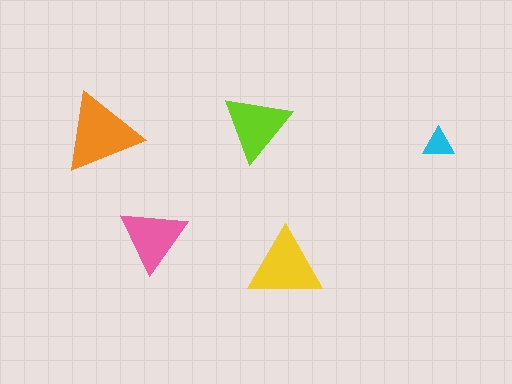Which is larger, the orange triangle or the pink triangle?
The orange one.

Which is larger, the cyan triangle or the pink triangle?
The pink one.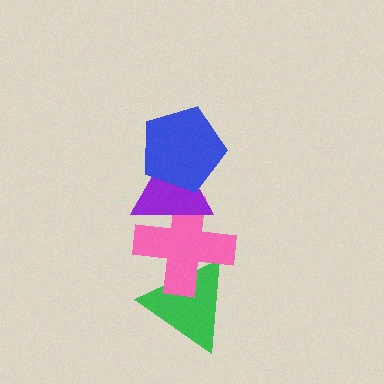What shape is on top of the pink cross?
The purple triangle is on top of the pink cross.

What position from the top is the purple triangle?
The purple triangle is 2nd from the top.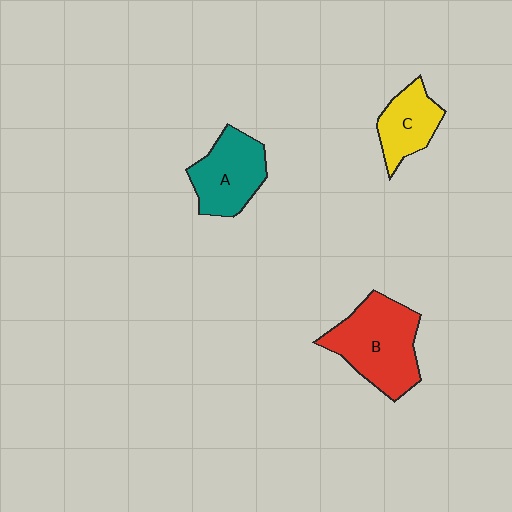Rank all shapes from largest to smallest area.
From largest to smallest: B (red), A (teal), C (yellow).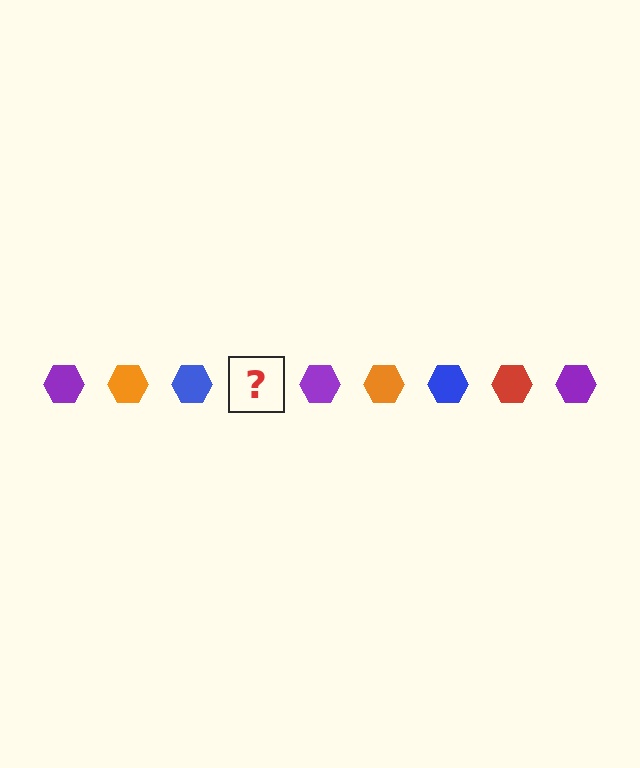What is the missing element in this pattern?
The missing element is a red hexagon.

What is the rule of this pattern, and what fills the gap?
The rule is that the pattern cycles through purple, orange, blue, red hexagons. The gap should be filled with a red hexagon.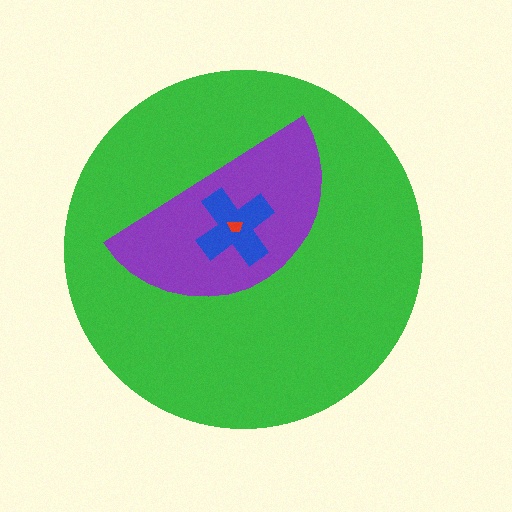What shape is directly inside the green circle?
The purple semicircle.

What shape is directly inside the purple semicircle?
The blue cross.